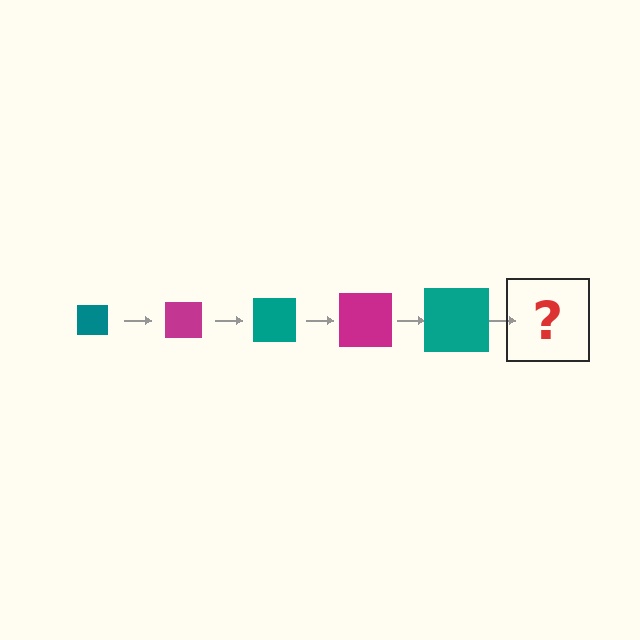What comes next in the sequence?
The next element should be a magenta square, larger than the previous one.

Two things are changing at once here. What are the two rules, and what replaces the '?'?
The two rules are that the square grows larger each step and the color cycles through teal and magenta. The '?' should be a magenta square, larger than the previous one.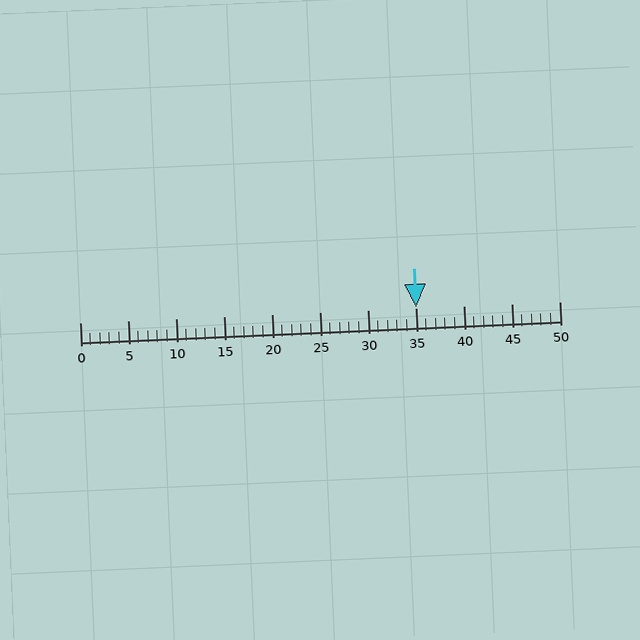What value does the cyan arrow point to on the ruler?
The cyan arrow points to approximately 35.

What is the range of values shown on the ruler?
The ruler shows values from 0 to 50.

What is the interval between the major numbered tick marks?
The major tick marks are spaced 5 units apart.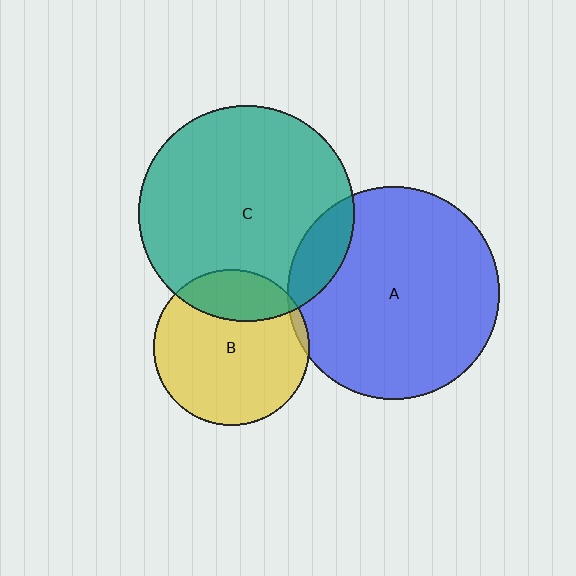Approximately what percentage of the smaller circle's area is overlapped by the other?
Approximately 10%.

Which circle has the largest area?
Circle C (teal).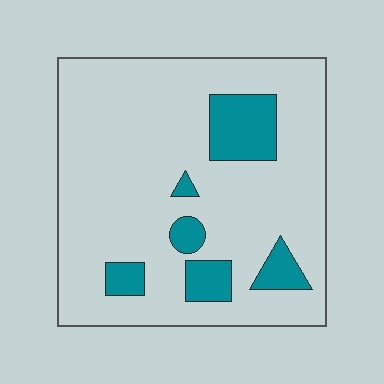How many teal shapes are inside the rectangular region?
6.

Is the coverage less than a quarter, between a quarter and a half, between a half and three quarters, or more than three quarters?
Less than a quarter.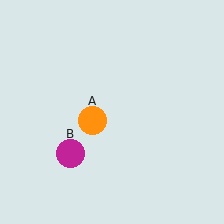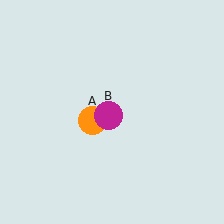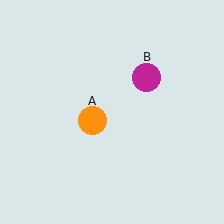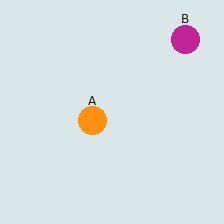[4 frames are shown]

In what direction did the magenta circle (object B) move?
The magenta circle (object B) moved up and to the right.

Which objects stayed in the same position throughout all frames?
Orange circle (object A) remained stationary.